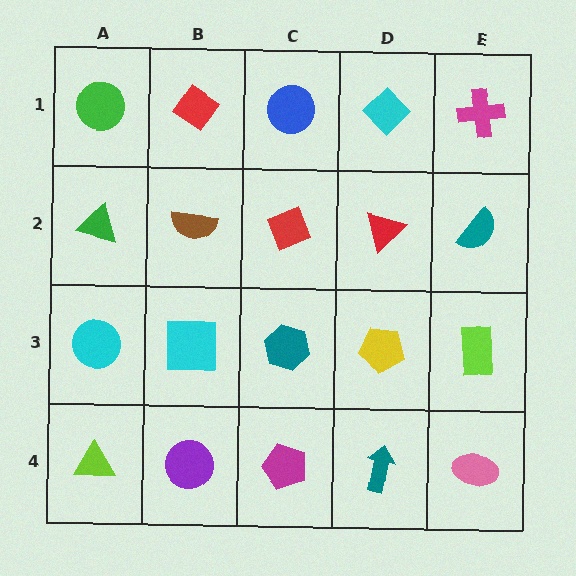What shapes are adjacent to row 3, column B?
A brown semicircle (row 2, column B), a purple circle (row 4, column B), a cyan circle (row 3, column A), a teal hexagon (row 3, column C).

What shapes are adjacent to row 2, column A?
A green circle (row 1, column A), a cyan circle (row 3, column A), a brown semicircle (row 2, column B).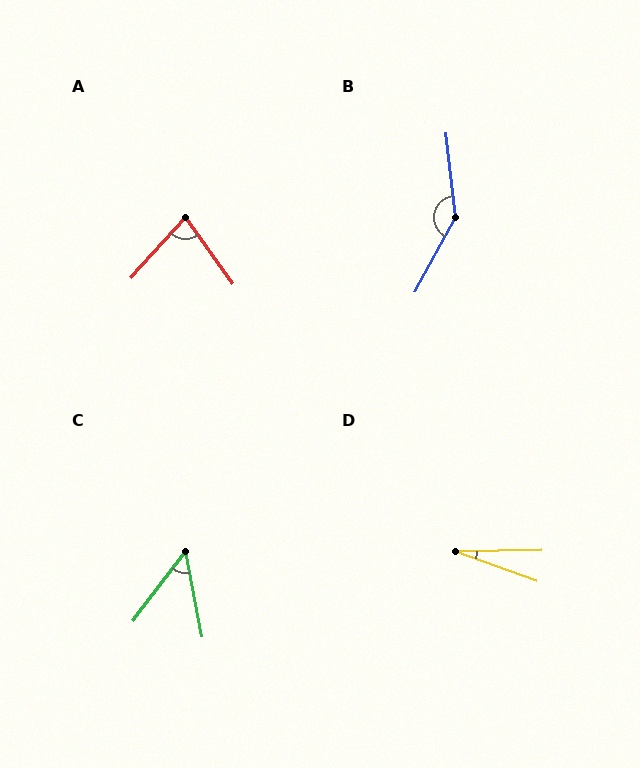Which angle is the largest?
B, at approximately 145 degrees.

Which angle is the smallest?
D, at approximately 21 degrees.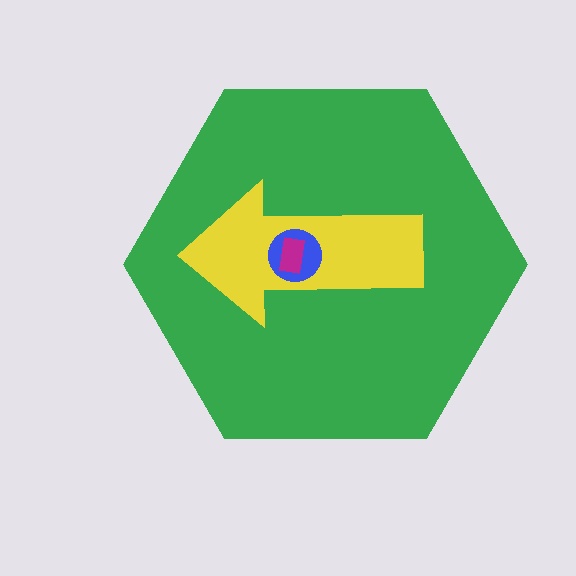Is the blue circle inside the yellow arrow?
Yes.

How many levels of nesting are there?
4.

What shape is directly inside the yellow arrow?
The blue circle.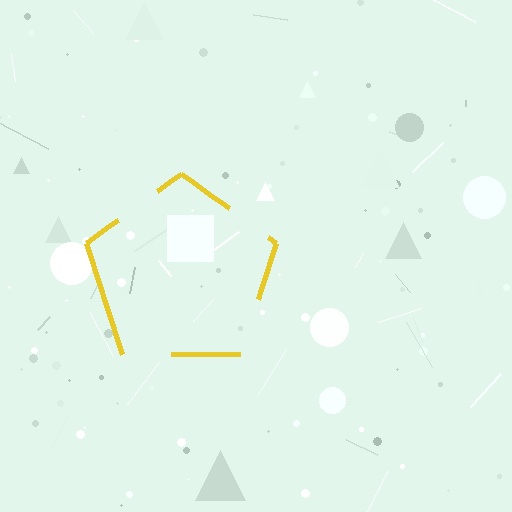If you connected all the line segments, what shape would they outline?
They would outline a pentagon.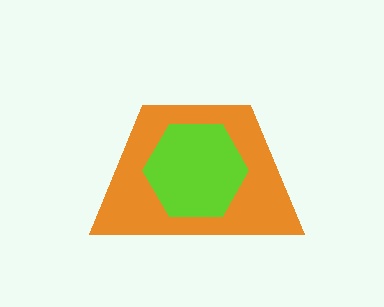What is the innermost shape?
The lime hexagon.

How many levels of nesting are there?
2.